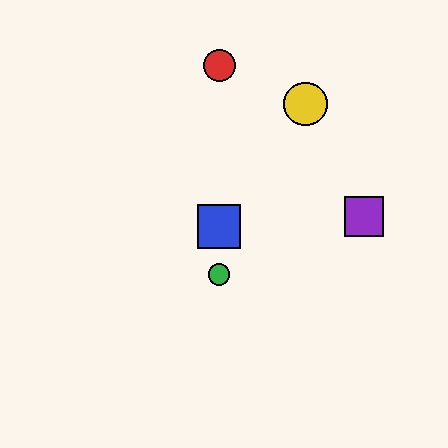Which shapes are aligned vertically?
The red circle, the blue square, the green circle are aligned vertically.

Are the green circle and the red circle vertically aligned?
Yes, both are at x≈219.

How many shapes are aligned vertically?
3 shapes (the red circle, the blue square, the green circle) are aligned vertically.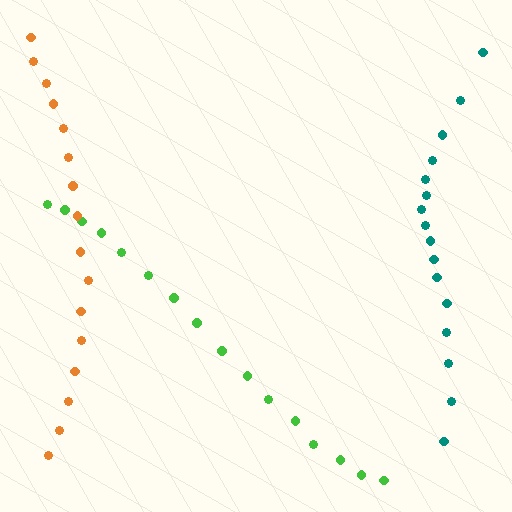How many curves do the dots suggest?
There are 3 distinct paths.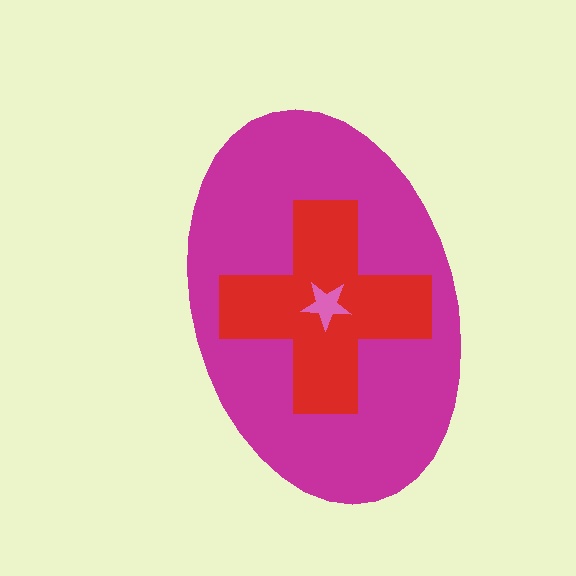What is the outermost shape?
The magenta ellipse.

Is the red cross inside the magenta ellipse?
Yes.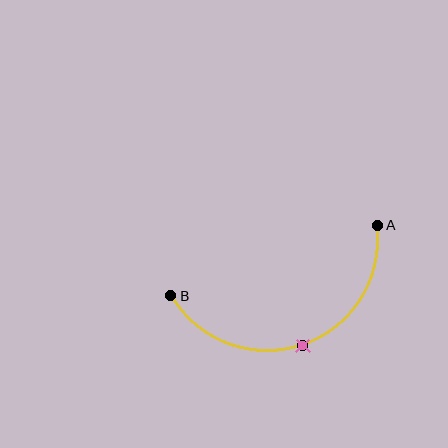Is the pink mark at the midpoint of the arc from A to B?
Yes. The pink mark lies on the arc at equal arc-length from both A and B — it is the arc midpoint.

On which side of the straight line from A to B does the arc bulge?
The arc bulges below the straight line connecting A and B.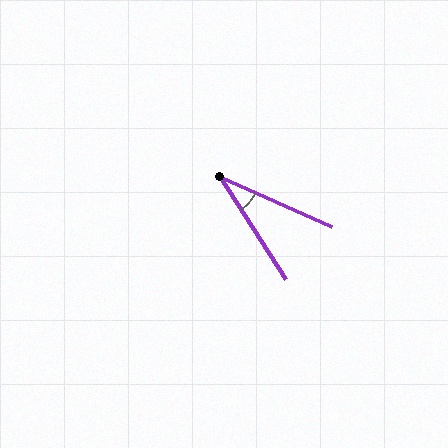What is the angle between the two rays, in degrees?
Approximately 33 degrees.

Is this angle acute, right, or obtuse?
It is acute.